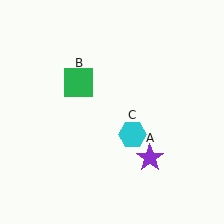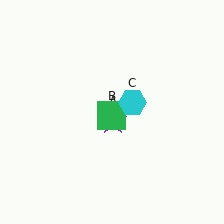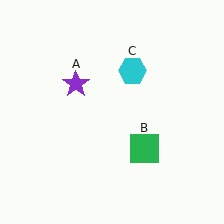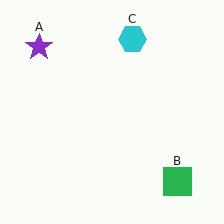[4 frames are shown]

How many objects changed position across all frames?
3 objects changed position: purple star (object A), green square (object B), cyan hexagon (object C).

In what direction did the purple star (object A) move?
The purple star (object A) moved up and to the left.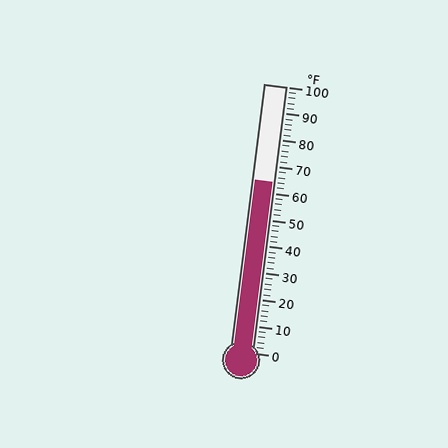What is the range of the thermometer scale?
The thermometer scale ranges from 0°F to 100°F.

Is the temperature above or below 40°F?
The temperature is above 40°F.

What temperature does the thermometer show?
The thermometer shows approximately 64°F.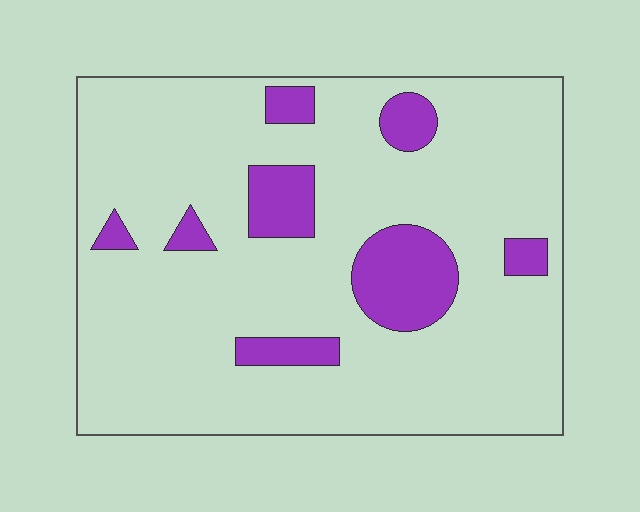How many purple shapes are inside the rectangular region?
8.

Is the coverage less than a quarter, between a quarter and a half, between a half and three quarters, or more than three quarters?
Less than a quarter.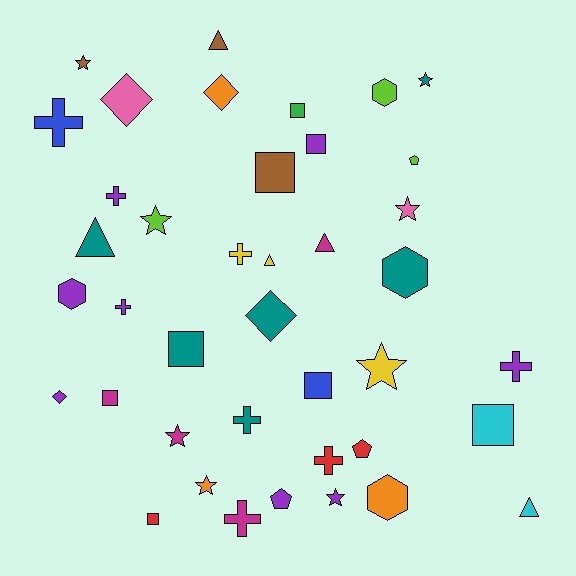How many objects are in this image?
There are 40 objects.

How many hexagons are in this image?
There are 4 hexagons.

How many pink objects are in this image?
There are 2 pink objects.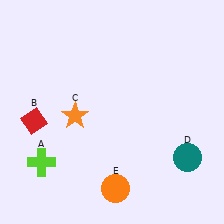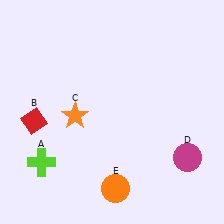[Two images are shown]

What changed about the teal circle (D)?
In Image 1, D is teal. In Image 2, it changed to magenta.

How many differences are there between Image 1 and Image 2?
There is 1 difference between the two images.